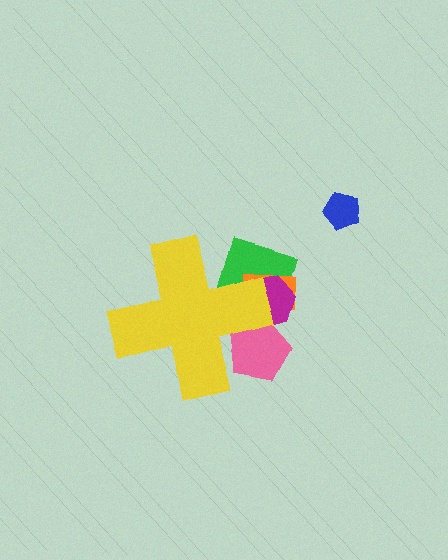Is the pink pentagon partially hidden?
Yes, the pink pentagon is partially hidden behind the yellow cross.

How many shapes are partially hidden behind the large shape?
4 shapes are partially hidden.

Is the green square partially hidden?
Yes, the green square is partially hidden behind the yellow cross.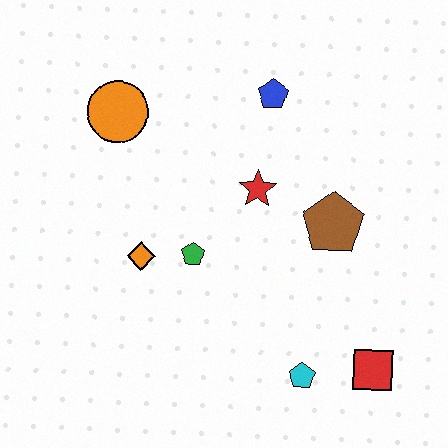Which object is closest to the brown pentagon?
The red star is closest to the brown pentagon.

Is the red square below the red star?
Yes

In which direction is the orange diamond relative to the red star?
The orange diamond is to the left of the red star.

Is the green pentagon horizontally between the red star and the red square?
No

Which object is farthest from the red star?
The red square is farthest from the red star.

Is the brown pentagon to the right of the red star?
Yes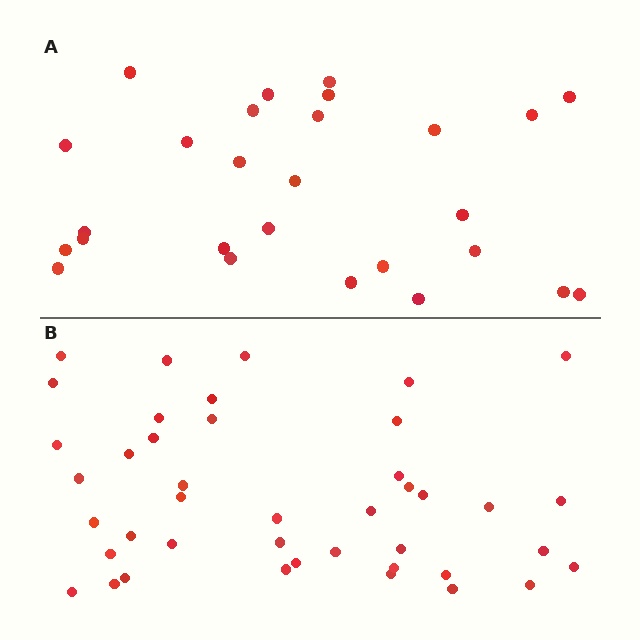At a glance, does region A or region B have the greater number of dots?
Region B (the bottom region) has more dots.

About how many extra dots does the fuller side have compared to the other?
Region B has approximately 15 more dots than region A.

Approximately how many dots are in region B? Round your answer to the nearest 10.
About 40 dots. (The exact count is 42, which rounds to 40.)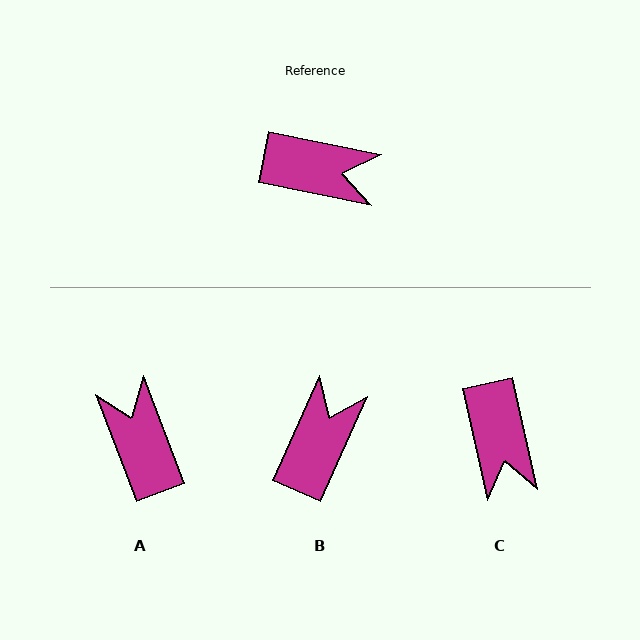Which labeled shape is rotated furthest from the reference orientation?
A, about 122 degrees away.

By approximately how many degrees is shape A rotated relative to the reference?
Approximately 122 degrees counter-clockwise.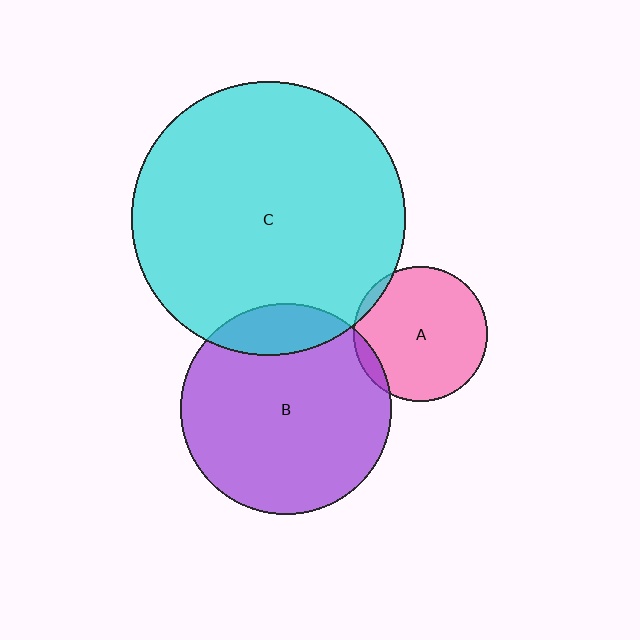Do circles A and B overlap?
Yes.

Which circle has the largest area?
Circle C (cyan).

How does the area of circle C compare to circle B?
Approximately 1.7 times.